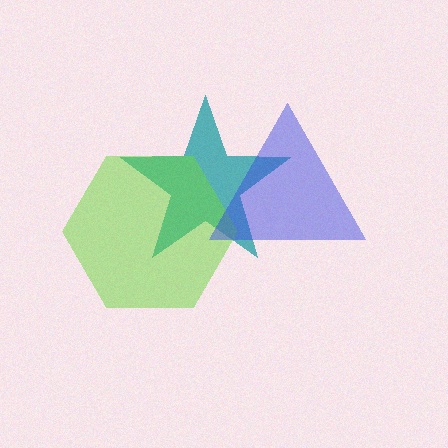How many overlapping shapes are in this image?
There are 3 overlapping shapes in the image.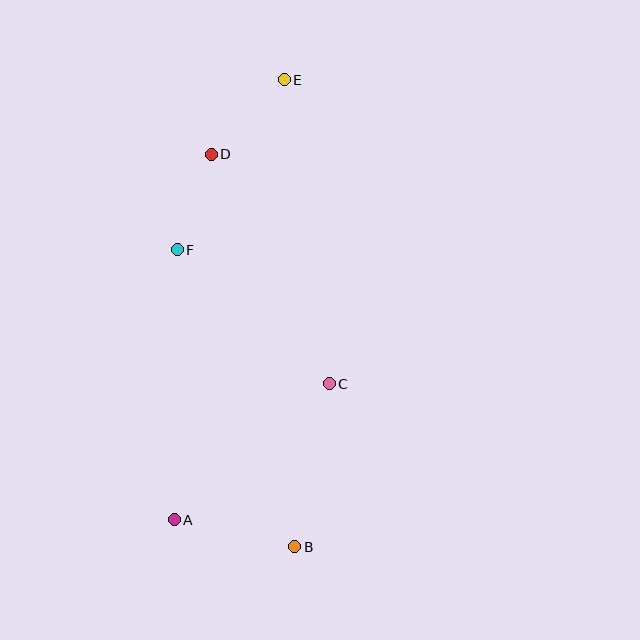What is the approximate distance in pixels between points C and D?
The distance between C and D is approximately 258 pixels.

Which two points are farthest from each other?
Points B and E are farthest from each other.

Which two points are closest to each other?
Points D and F are closest to each other.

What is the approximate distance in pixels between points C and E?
The distance between C and E is approximately 307 pixels.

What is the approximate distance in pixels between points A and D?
The distance between A and D is approximately 367 pixels.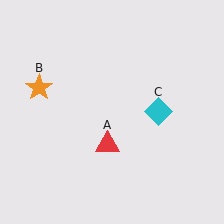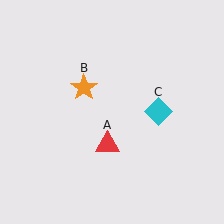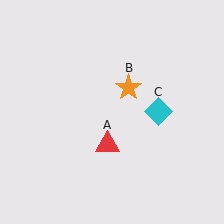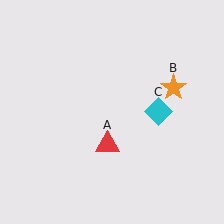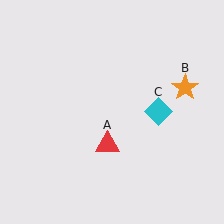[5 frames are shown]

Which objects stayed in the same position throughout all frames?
Red triangle (object A) and cyan diamond (object C) remained stationary.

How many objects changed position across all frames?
1 object changed position: orange star (object B).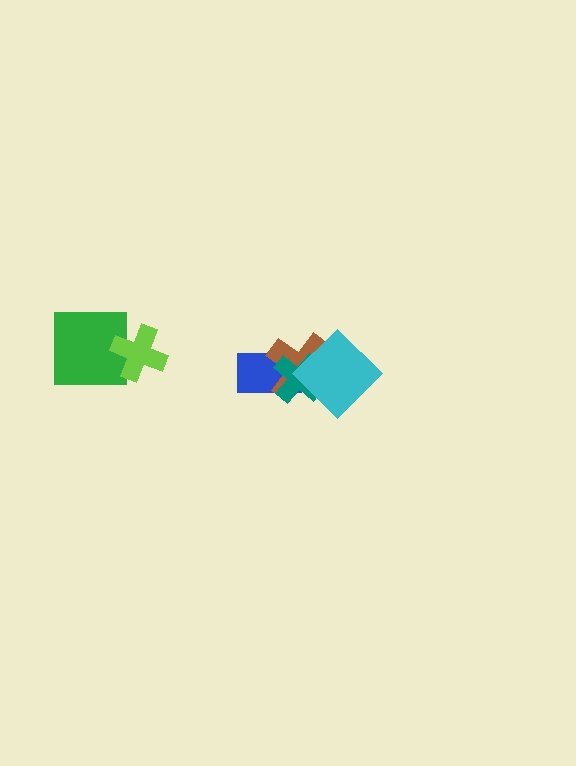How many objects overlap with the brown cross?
3 objects overlap with the brown cross.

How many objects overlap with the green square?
1 object overlaps with the green square.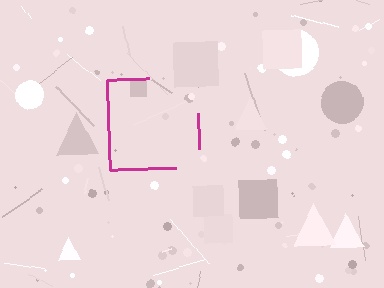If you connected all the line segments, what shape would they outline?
They would outline a square.